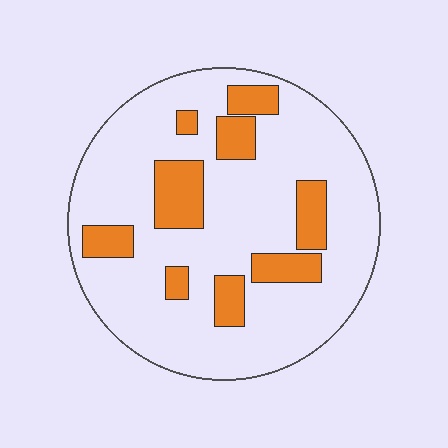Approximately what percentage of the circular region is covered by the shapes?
Approximately 20%.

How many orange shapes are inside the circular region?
9.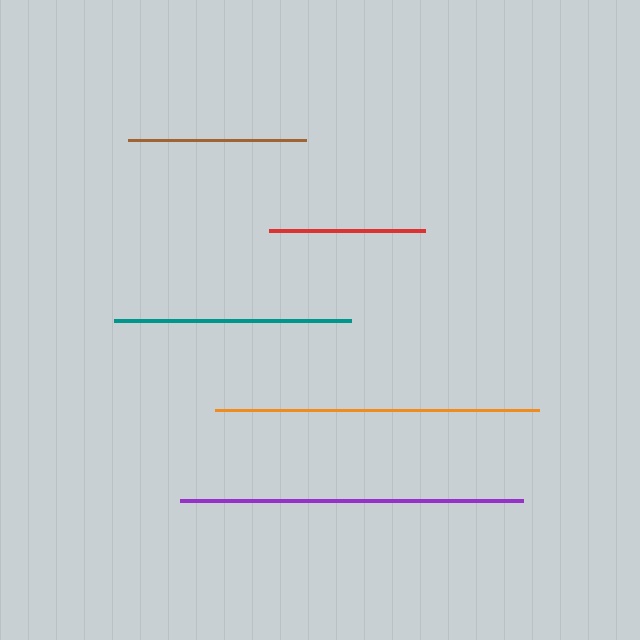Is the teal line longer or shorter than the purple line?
The purple line is longer than the teal line.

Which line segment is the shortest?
The red line is the shortest at approximately 156 pixels.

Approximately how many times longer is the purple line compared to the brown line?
The purple line is approximately 1.9 times the length of the brown line.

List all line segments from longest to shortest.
From longest to shortest: purple, orange, teal, brown, red.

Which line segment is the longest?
The purple line is the longest at approximately 343 pixels.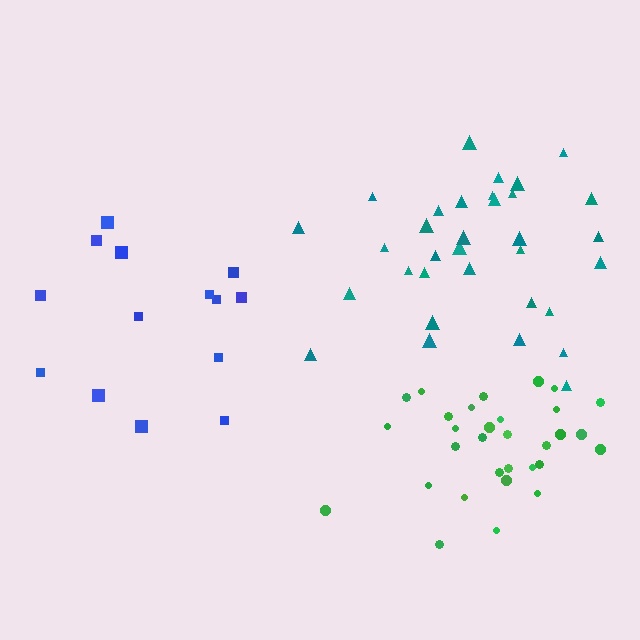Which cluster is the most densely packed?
Green.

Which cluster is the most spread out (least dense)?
Blue.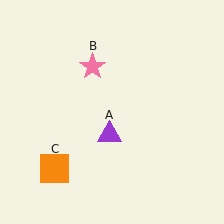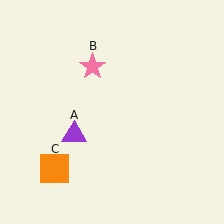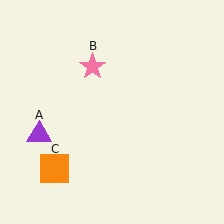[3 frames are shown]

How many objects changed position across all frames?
1 object changed position: purple triangle (object A).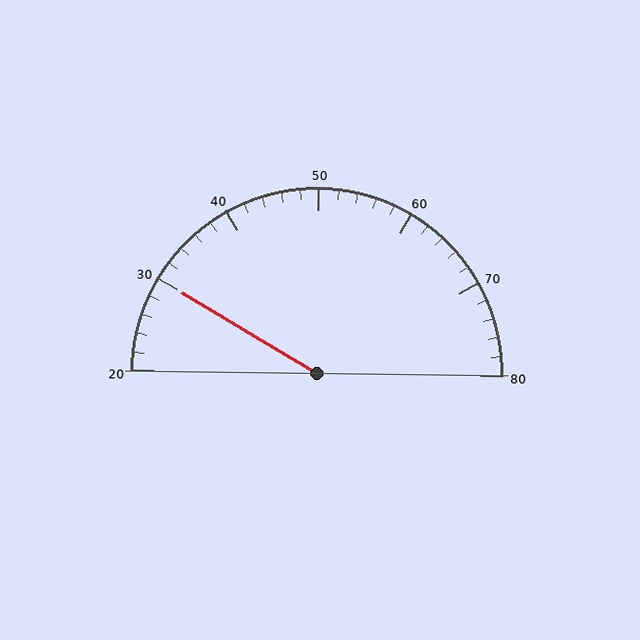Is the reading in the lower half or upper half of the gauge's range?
The reading is in the lower half of the range (20 to 80).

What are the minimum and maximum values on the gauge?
The gauge ranges from 20 to 80.